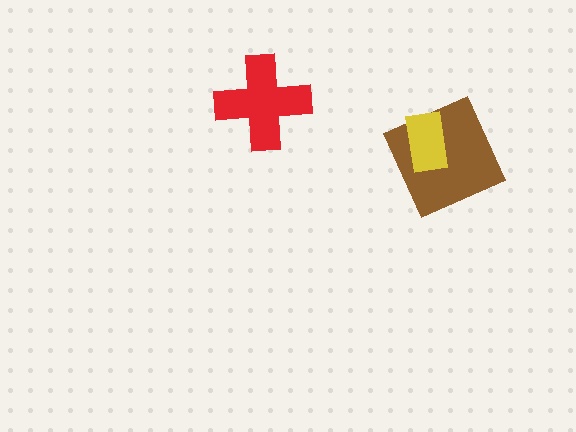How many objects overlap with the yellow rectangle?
1 object overlaps with the yellow rectangle.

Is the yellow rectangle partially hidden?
No, no other shape covers it.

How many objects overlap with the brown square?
1 object overlaps with the brown square.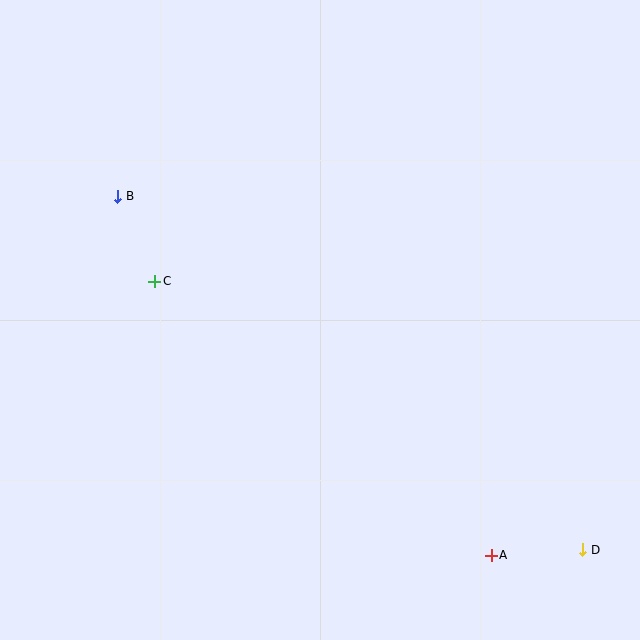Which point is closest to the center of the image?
Point C at (155, 281) is closest to the center.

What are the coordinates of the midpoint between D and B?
The midpoint between D and B is at (350, 373).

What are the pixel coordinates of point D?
Point D is at (583, 550).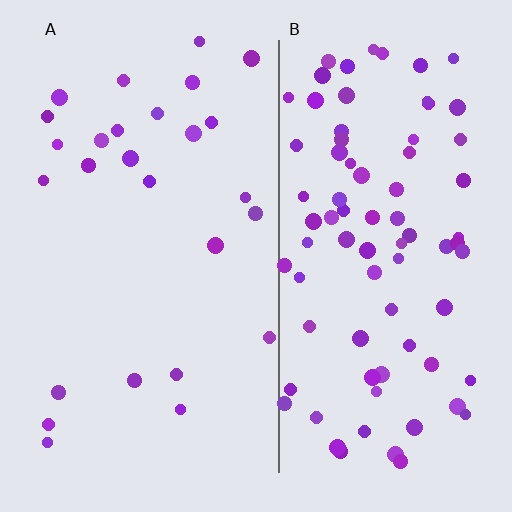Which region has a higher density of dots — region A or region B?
B (the right).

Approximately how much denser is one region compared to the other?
Approximately 3.1× — region B over region A.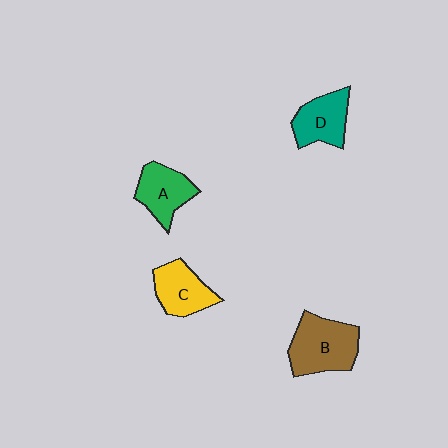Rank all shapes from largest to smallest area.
From largest to smallest: B (brown), D (teal), A (green), C (yellow).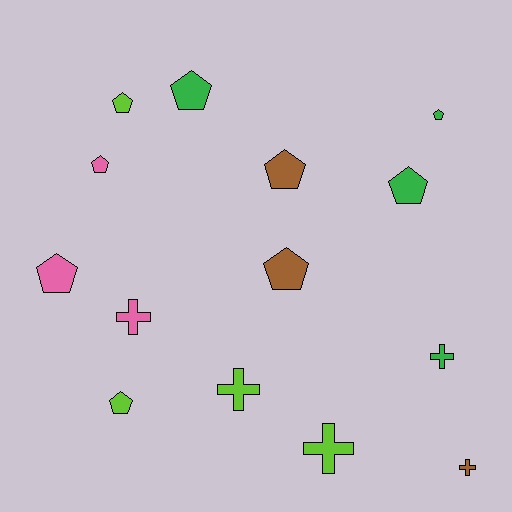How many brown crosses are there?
There is 1 brown cross.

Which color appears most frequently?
Lime, with 4 objects.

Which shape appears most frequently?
Pentagon, with 9 objects.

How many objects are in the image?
There are 14 objects.